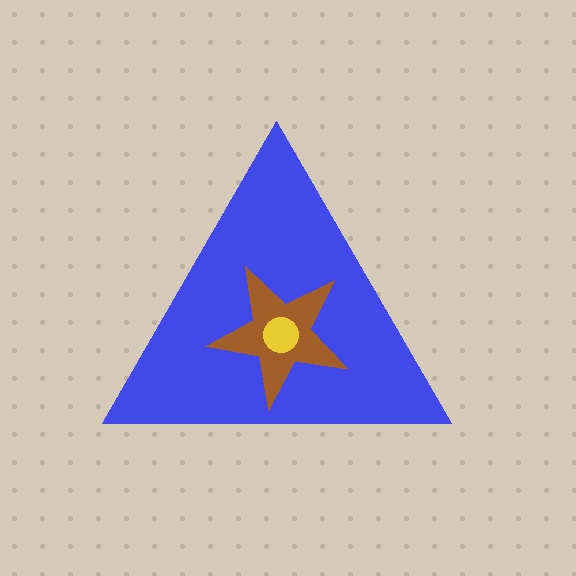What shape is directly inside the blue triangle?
The brown star.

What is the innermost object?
The yellow circle.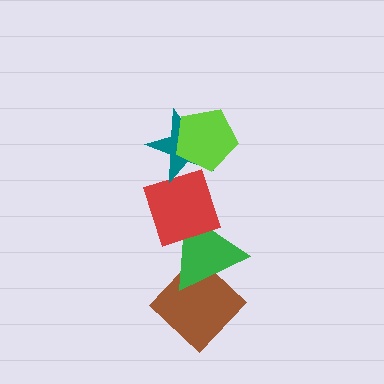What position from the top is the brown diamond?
The brown diamond is 5th from the top.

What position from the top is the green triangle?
The green triangle is 4th from the top.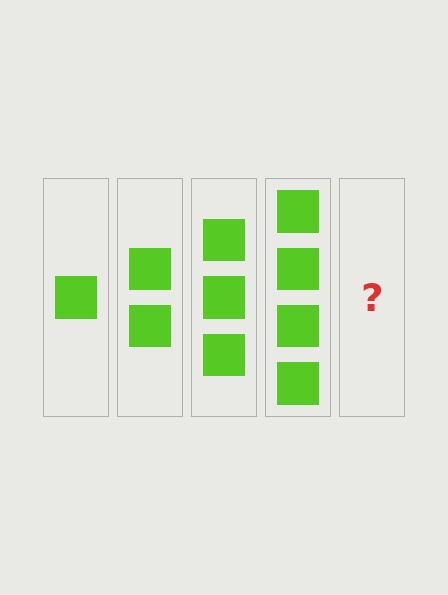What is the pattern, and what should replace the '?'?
The pattern is that each step adds one more square. The '?' should be 5 squares.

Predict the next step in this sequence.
The next step is 5 squares.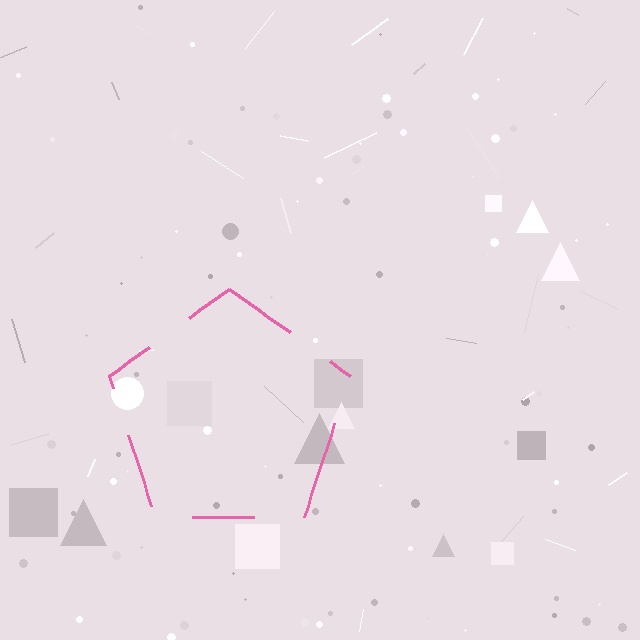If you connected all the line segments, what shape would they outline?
They would outline a pentagon.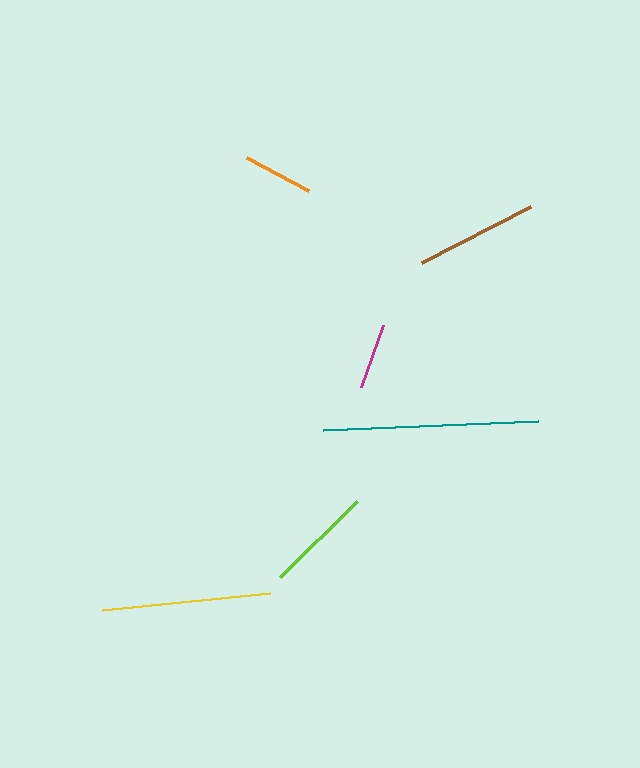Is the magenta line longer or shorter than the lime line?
The lime line is longer than the magenta line.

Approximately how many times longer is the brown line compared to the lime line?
The brown line is approximately 1.1 times the length of the lime line.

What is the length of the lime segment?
The lime segment is approximately 108 pixels long.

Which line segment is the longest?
The teal line is the longest at approximately 215 pixels.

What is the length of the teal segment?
The teal segment is approximately 215 pixels long.